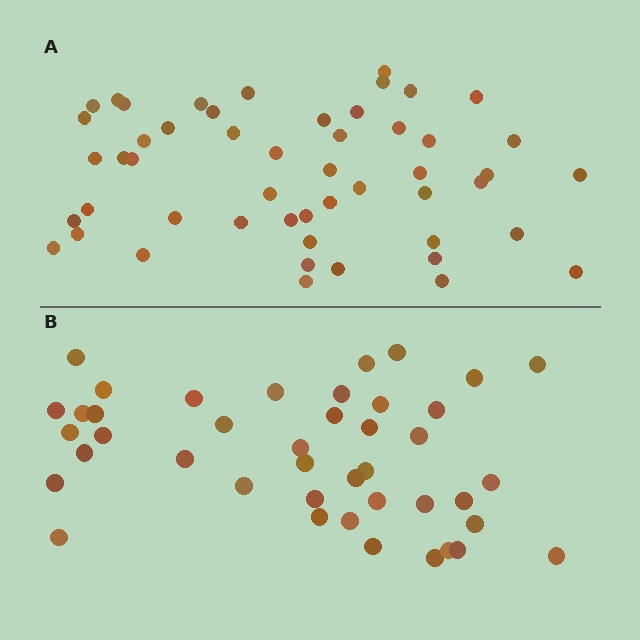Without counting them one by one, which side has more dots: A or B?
Region A (the top region) has more dots.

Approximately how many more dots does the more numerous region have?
Region A has roughly 8 or so more dots than region B.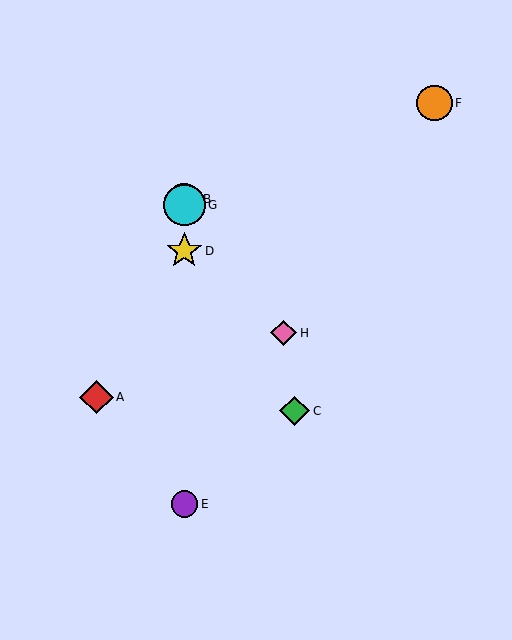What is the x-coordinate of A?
Object A is at x≈96.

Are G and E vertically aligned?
Yes, both are at x≈184.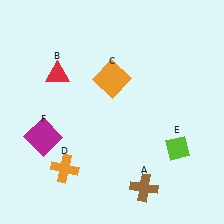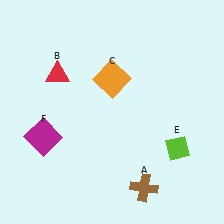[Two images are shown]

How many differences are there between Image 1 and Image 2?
There is 1 difference between the two images.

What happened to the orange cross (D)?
The orange cross (D) was removed in Image 2. It was in the bottom-left area of Image 1.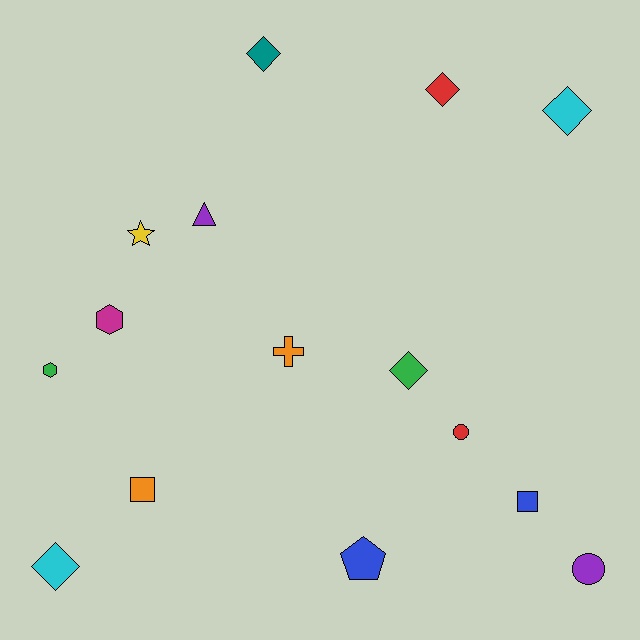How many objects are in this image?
There are 15 objects.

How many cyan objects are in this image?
There are 2 cyan objects.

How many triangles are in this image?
There is 1 triangle.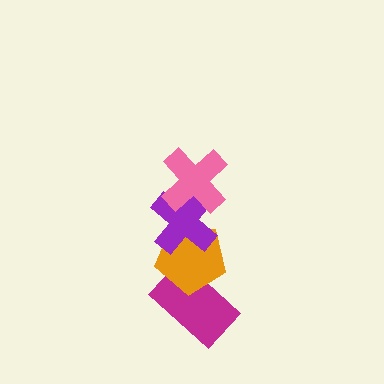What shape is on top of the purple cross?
The pink cross is on top of the purple cross.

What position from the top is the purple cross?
The purple cross is 2nd from the top.